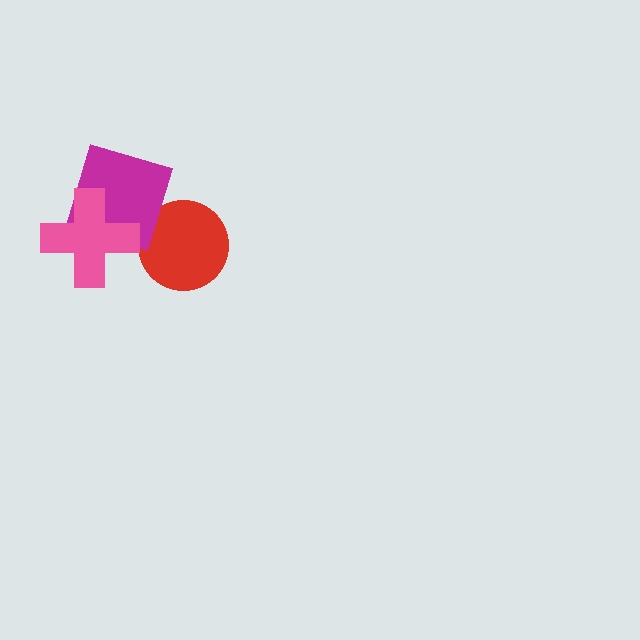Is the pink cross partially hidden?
No, no other shape covers it.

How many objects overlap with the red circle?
0 objects overlap with the red circle.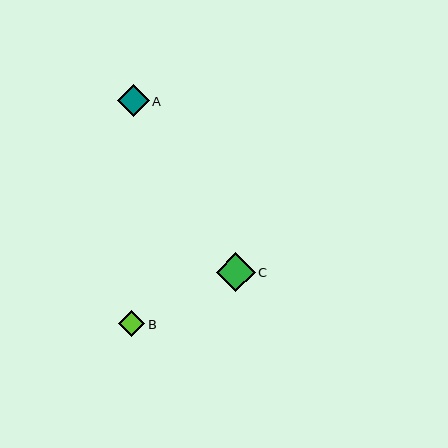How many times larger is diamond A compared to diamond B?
Diamond A is approximately 1.2 times the size of diamond B.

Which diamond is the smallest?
Diamond B is the smallest with a size of approximately 26 pixels.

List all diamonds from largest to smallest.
From largest to smallest: C, A, B.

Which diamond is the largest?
Diamond C is the largest with a size of approximately 39 pixels.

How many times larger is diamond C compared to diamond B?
Diamond C is approximately 1.5 times the size of diamond B.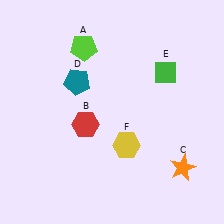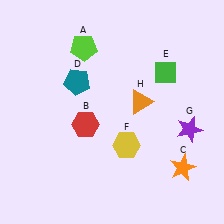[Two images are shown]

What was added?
A purple star (G), an orange triangle (H) were added in Image 2.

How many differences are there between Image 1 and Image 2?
There are 2 differences between the two images.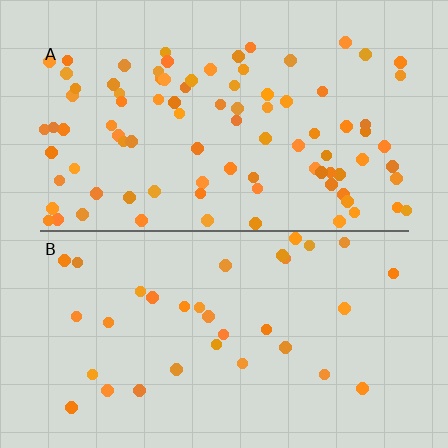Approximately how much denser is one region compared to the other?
Approximately 2.7× — region A over region B.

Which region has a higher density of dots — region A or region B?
A (the top).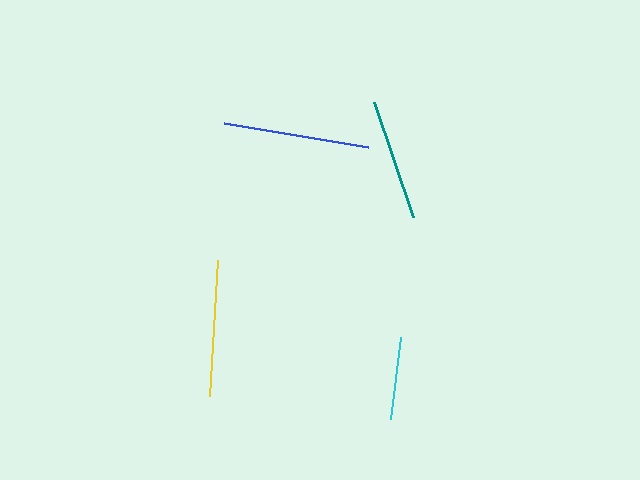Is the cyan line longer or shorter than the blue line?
The blue line is longer than the cyan line.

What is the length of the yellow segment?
The yellow segment is approximately 137 pixels long.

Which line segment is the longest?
The blue line is the longest at approximately 147 pixels.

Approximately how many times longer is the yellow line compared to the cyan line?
The yellow line is approximately 1.6 times the length of the cyan line.